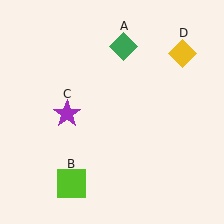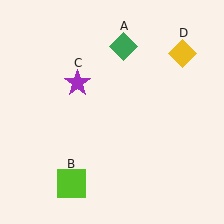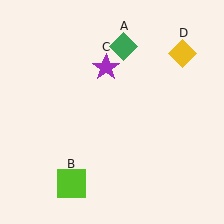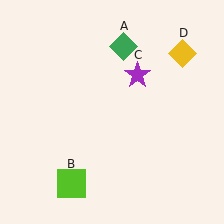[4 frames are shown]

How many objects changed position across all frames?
1 object changed position: purple star (object C).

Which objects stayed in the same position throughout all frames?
Green diamond (object A) and lime square (object B) and yellow diamond (object D) remained stationary.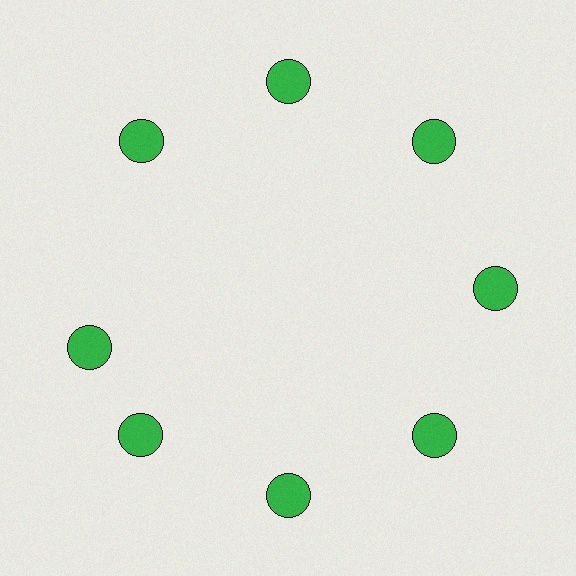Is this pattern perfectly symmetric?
No. The 8 green circles are arranged in a ring, but one element near the 9 o'clock position is rotated out of alignment along the ring, breaking the 8-fold rotational symmetry.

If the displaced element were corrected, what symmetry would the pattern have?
It would have 8-fold rotational symmetry — the pattern would map onto itself every 45 degrees.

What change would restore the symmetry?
The symmetry would be restored by rotating it back into even spacing with its neighbors so that all 8 circles sit at equal angles and equal distance from the center.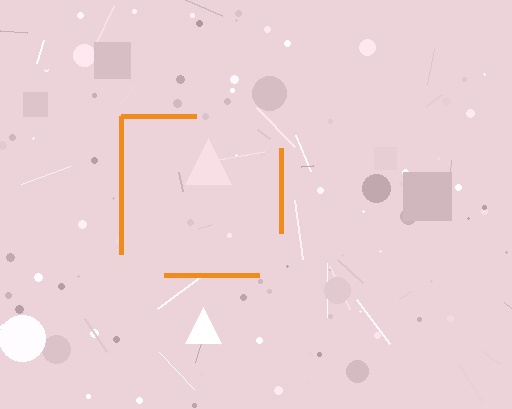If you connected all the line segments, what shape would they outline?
They would outline a square.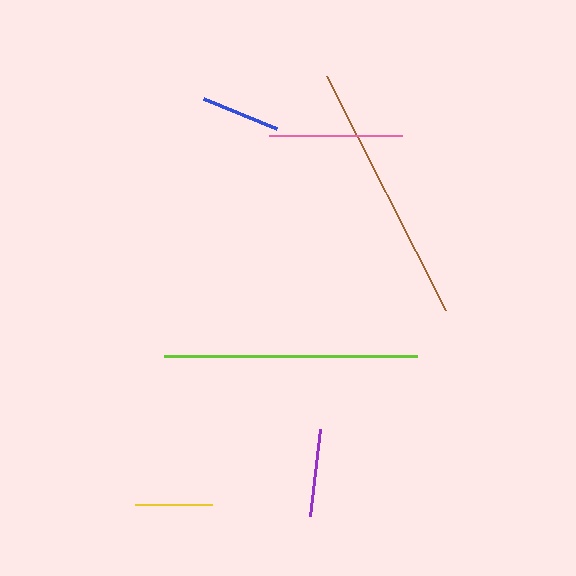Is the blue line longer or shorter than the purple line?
The purple line is longer than the blue line.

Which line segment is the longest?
The brown line is the longest at approximately 263 pixels.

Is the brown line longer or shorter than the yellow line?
The brown line is longer than the yellow line.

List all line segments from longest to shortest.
From longest to shortest: brown, lime, pink, purple, blue, yellow.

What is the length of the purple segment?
The purple segment is approximately 87 pixels long.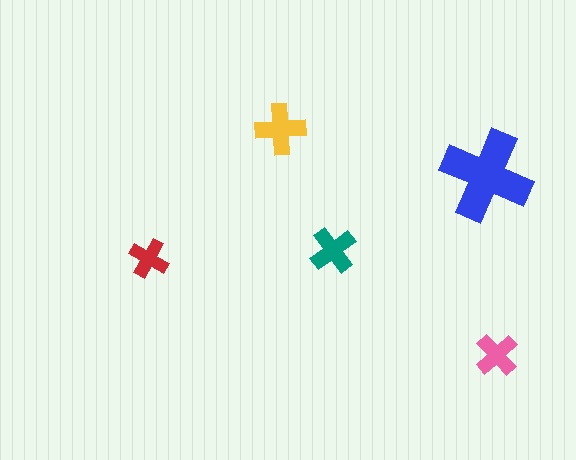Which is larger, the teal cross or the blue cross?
The blue one.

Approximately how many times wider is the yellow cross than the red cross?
About 1.5 times wider.